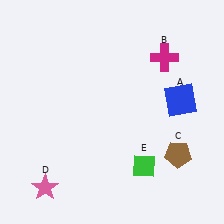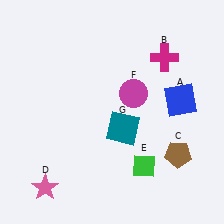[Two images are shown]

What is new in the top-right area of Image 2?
A magenta circle (F) was added in the top-right area of Image 2.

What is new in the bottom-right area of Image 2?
A teal square (G) was added in the bottom-right area of Image 2.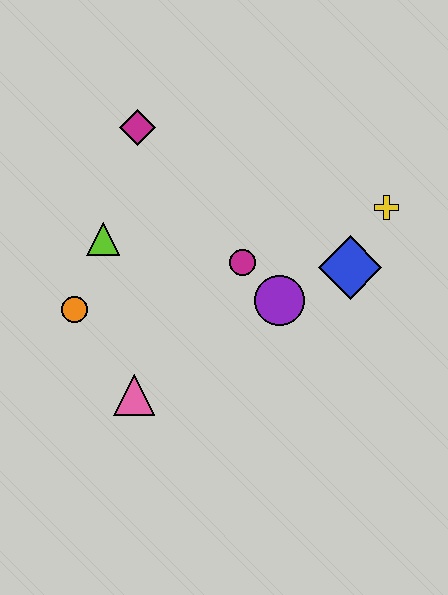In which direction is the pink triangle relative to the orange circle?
The pink triangle is below the orange circle.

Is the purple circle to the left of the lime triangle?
No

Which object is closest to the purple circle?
The magenta circle is closest to the purple circle.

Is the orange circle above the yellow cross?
No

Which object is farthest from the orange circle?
The yellow cross is farthest from the orange circle.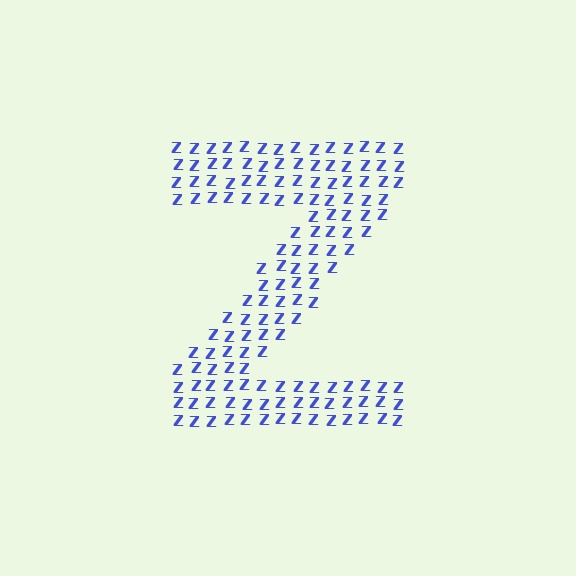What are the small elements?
The small elements are letter Z's.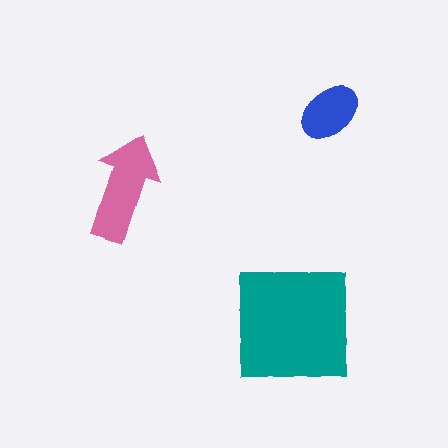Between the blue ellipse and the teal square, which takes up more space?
The teal square.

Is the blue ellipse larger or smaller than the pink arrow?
Smaller.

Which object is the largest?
The teal square.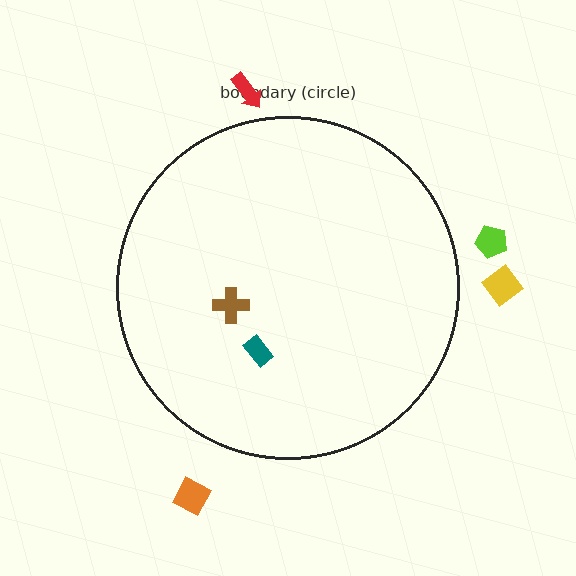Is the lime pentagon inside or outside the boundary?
Outside.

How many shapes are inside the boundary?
2 inside, 4 outside.